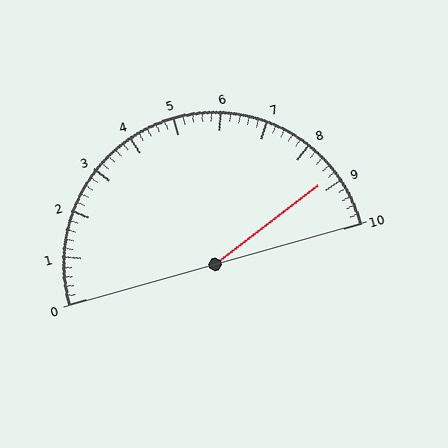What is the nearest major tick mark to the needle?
The nearest major tick mark is 9.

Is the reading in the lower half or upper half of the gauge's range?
The reading is in the upper half of the range (0 to 10).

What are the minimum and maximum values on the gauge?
The gauge ranges from 0 to 10.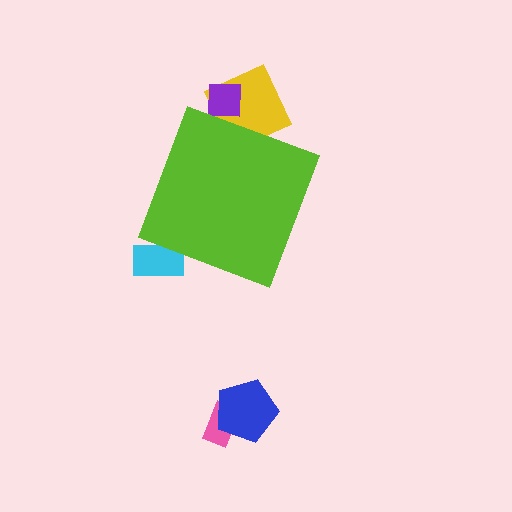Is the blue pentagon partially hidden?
No, the blue pentagon is fully visible.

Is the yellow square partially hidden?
Yes, the yellow square is partially hidden behind the lime diamond.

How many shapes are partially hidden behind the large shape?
3 shapes are partially hidden.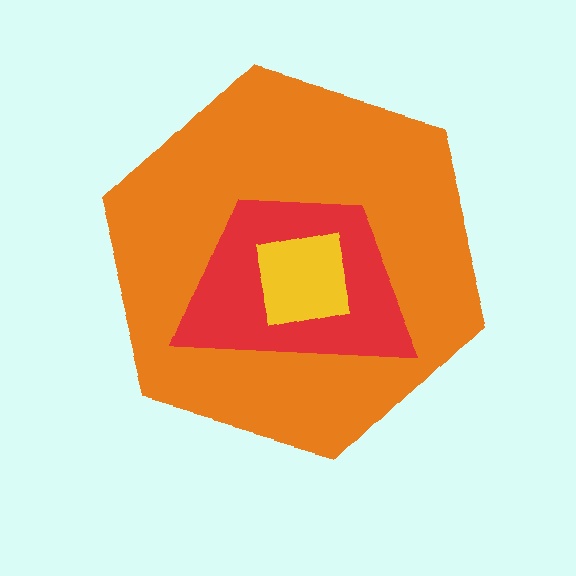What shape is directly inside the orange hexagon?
The red trapezoid.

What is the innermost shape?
The yellow square.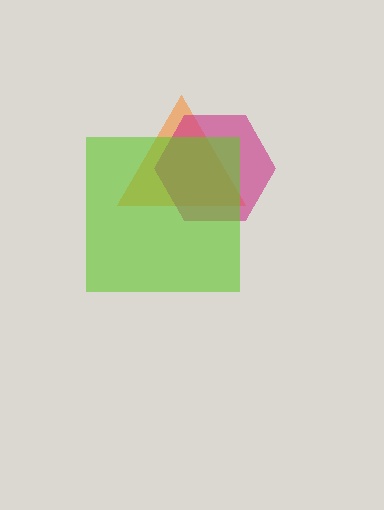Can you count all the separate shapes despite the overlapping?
Yes, there are 3 separate shapes.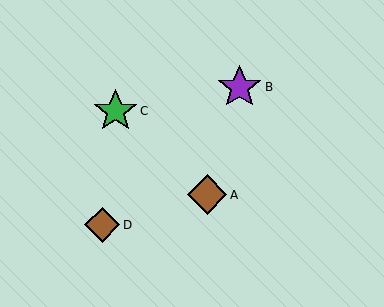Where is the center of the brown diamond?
The center of the brown diamond is at (102, 225).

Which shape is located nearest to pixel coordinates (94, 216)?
The brown diamond (labeled D) at (102, 225) is nearest to that location.